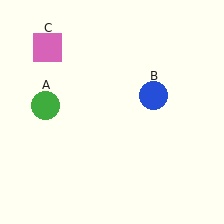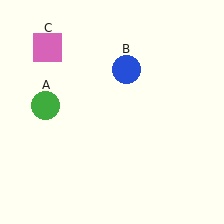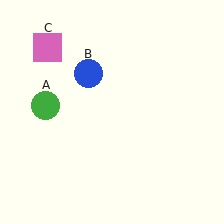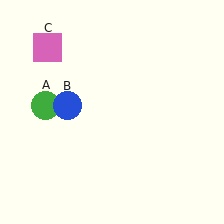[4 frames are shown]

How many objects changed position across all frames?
1 object changed position: blue circle (object B).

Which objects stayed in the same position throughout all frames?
Green circle (object A) and pink square (object C) remained stationary.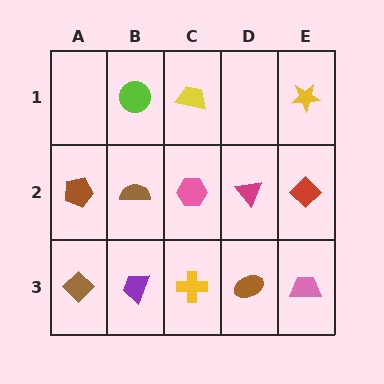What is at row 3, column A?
A brown diamond.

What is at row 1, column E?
A yellow star.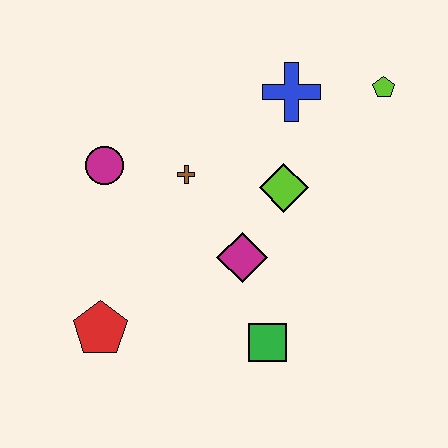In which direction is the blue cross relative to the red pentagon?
The blue cross is above the red pentagon.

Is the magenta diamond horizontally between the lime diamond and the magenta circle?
Yes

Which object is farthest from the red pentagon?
The lime pentagon is farthest from the red pentagon.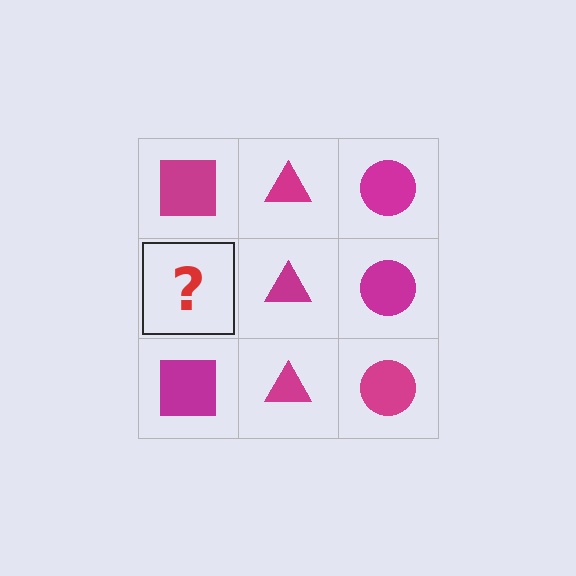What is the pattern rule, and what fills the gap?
The rule is that each column has a consistent shape. The gap should be filled with a magenta square.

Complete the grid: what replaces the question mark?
The question mark should be replaced with a magenta square.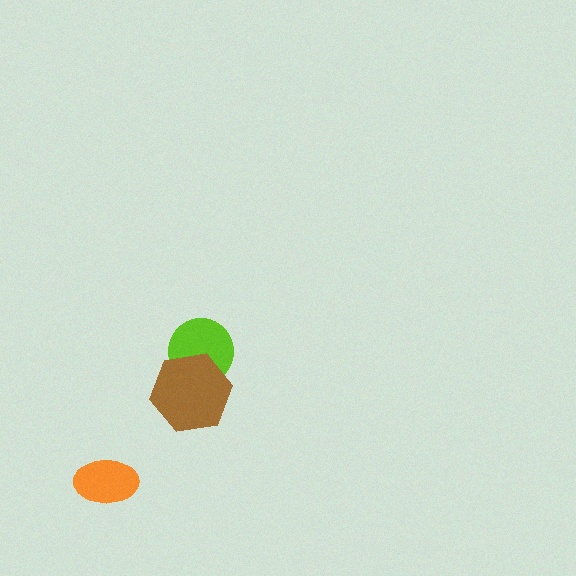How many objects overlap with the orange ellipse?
0 objects overlap with the orange ellipse.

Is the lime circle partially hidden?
Yes, it is partially covered by another shape.